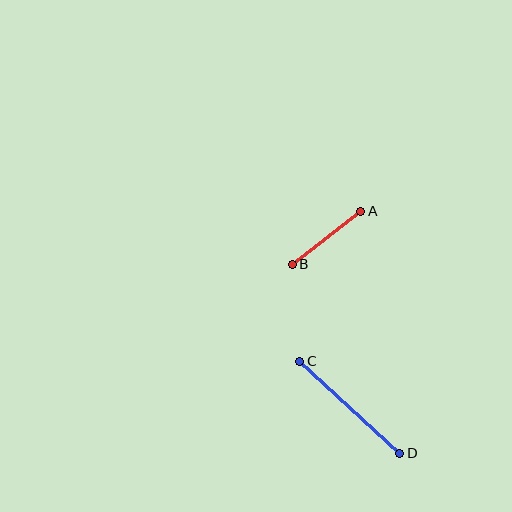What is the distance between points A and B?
The distance is approximately 87 pixels.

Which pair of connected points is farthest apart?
Points C and D are farthest apart.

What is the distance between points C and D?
The distance is approximately 136 pixels.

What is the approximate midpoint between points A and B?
The midpoint is at approximately (326, 238) pixels.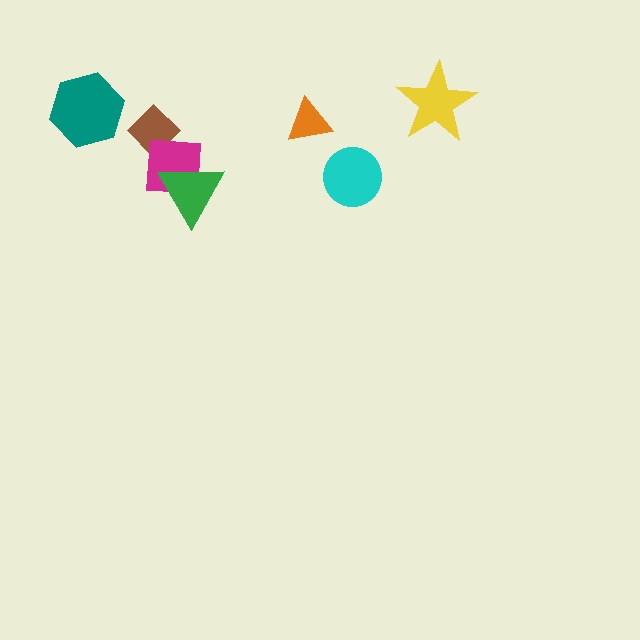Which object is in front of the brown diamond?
The magenta square is in front of the brown diamond.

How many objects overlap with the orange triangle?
0 objects overlap with the orange triangle.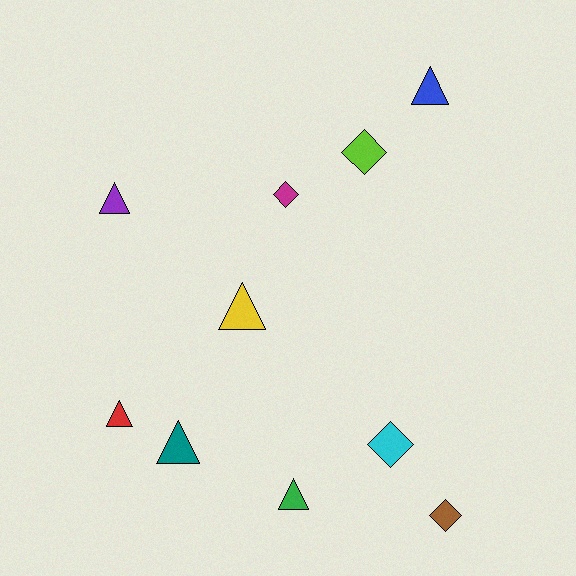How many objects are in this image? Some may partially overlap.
There are 10 objects.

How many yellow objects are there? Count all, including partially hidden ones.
There is 1 yellow object.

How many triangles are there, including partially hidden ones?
There are 6 triangles.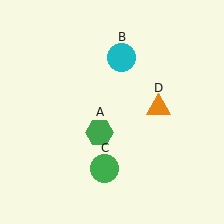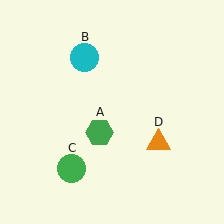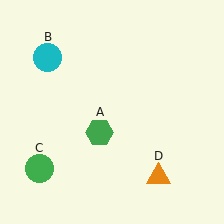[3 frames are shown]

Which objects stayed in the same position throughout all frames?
Green hexagon (object A) remained stationary.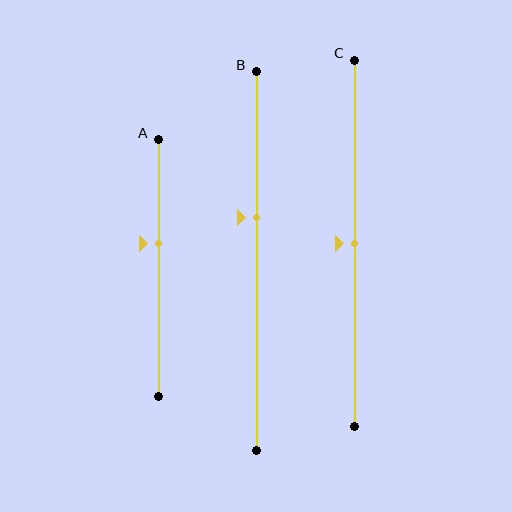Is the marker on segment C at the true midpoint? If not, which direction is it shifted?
Yes, the marker on segment C is at the true midpoint.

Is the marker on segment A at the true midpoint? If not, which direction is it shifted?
No, the marker on segment A is shifted upward by about 10% of the segment length.